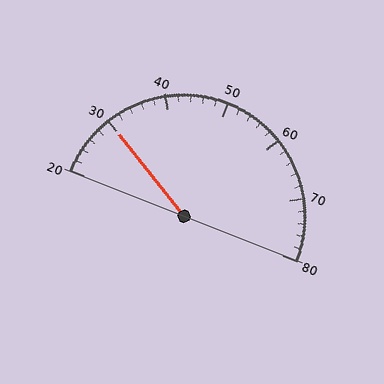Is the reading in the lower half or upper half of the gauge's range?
The reading is in the lower half of the range (20 to 80).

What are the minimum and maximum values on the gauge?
The gauge ranges from 20 to 80.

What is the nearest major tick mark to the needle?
The nearest major tick mark is 30.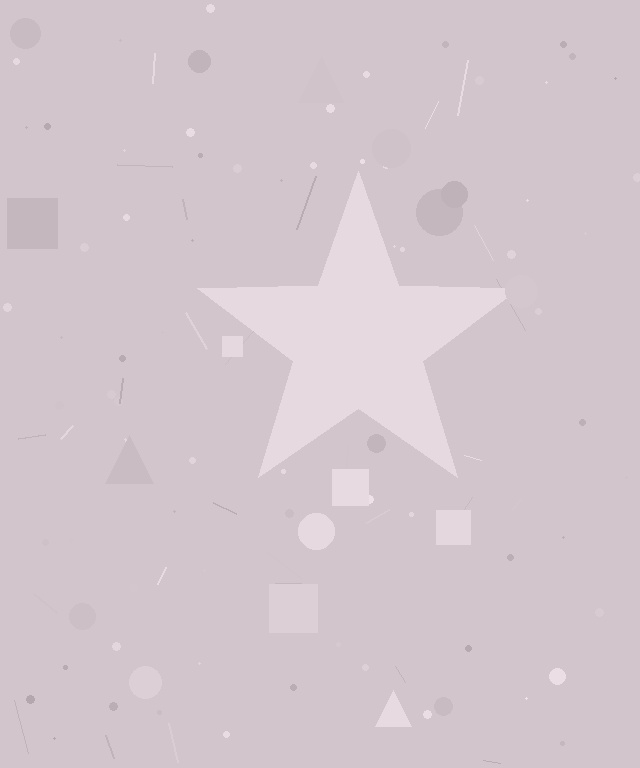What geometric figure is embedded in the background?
A star is embedded in the background.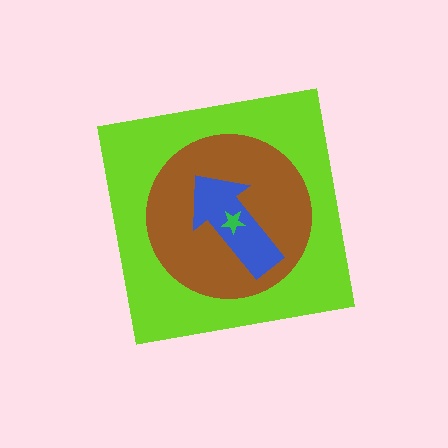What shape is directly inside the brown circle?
The blue arrow.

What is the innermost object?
The green star.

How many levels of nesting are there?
4.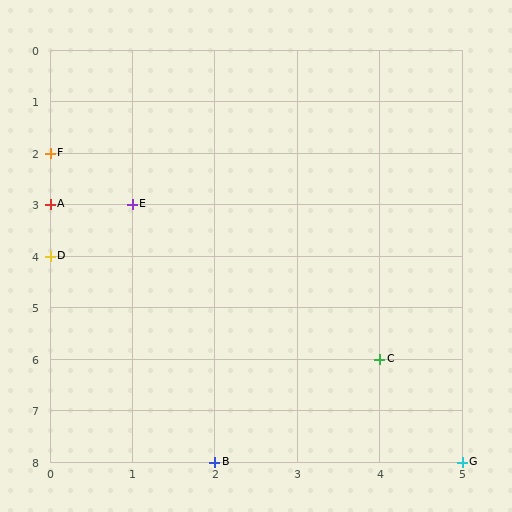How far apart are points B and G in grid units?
Points B and G are 3 columns apart.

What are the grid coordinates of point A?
Point A is at grid coordinates (0, 3).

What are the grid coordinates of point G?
Point G is at grid coordinates (5, 8).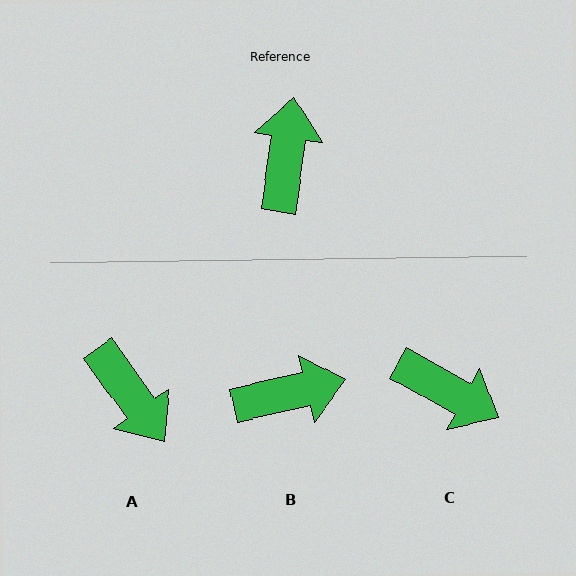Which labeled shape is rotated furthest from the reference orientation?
A, about 136 degrees away.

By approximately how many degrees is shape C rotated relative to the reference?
Approximately 111 degrees clockwise.